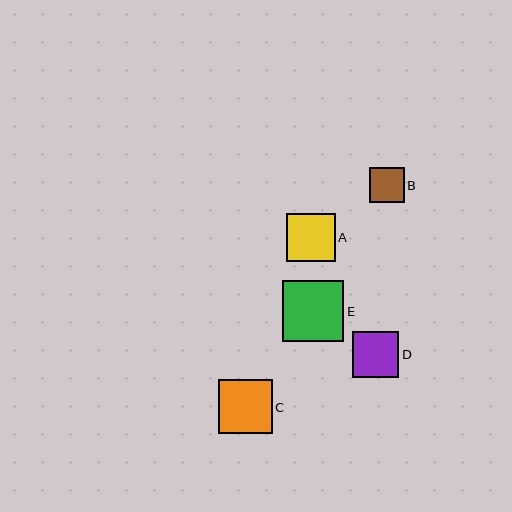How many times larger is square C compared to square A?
Square C is approximately 1.1 times the size of square A.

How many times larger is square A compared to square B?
Square A is approximately 1.4 times the size of square B.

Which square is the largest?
Square E is the largest with a size of approximately 61 pixels.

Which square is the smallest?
Square B is the smallest with a size of approximately 35 pixels.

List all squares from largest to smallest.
From largest to smallest: E, C, A, D, B.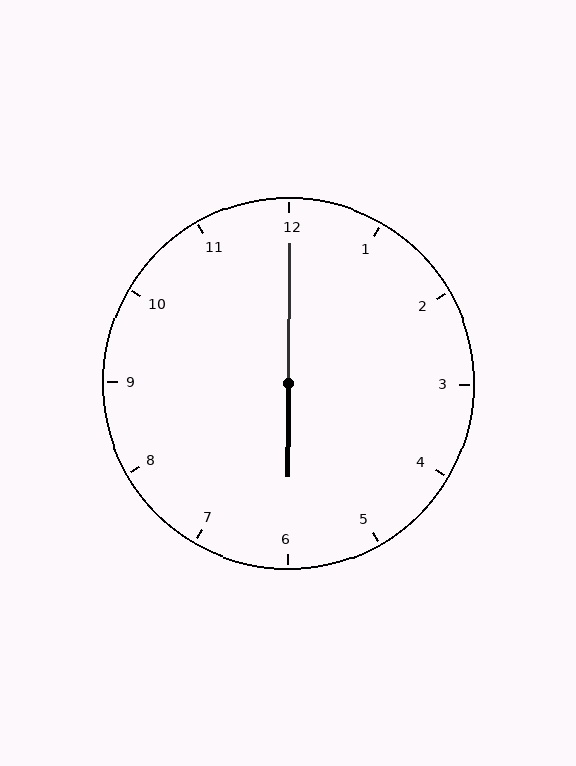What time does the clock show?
6:00.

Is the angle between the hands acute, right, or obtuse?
It is obtuse.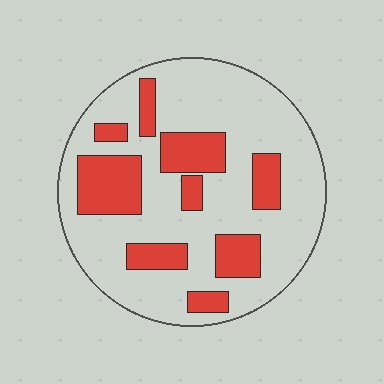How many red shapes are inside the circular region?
9.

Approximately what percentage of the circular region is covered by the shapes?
Approximately 25%.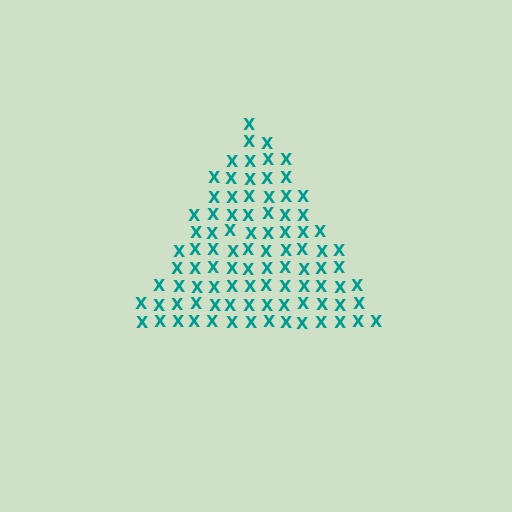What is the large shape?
The large shape is a triangle.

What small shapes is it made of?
It is made of small letter X's.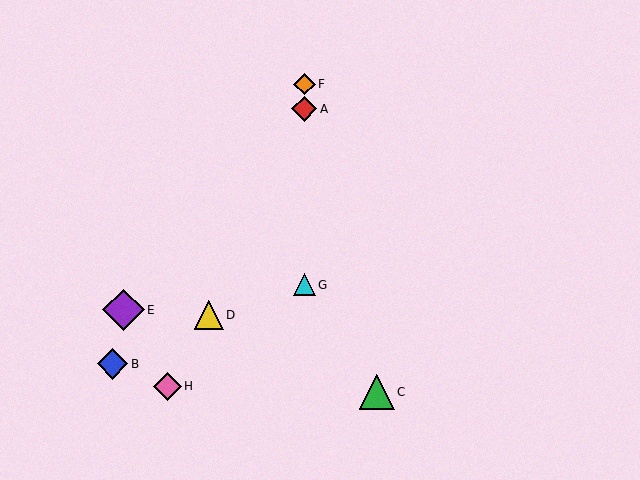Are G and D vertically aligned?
No, G is at x≈304 and D is at x≈209.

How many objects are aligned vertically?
3 objects (A, F, G) are aligned vertically.